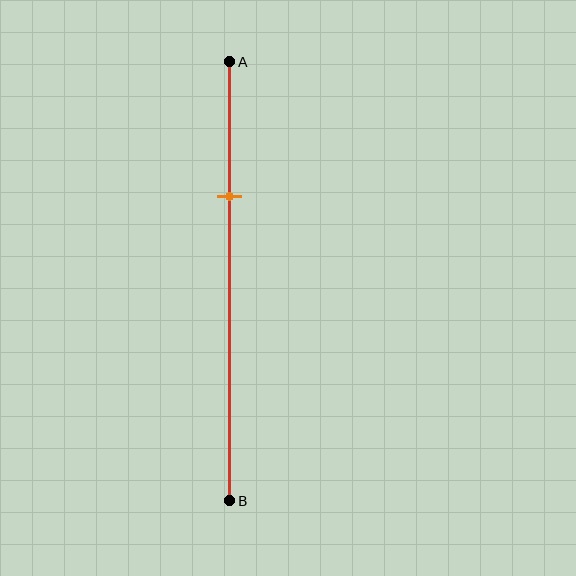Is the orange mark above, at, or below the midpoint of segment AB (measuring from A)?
The orange mark is above the midpoint of segment AB.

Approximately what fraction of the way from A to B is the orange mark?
The orange mark is approximately 30% of the way from A to B.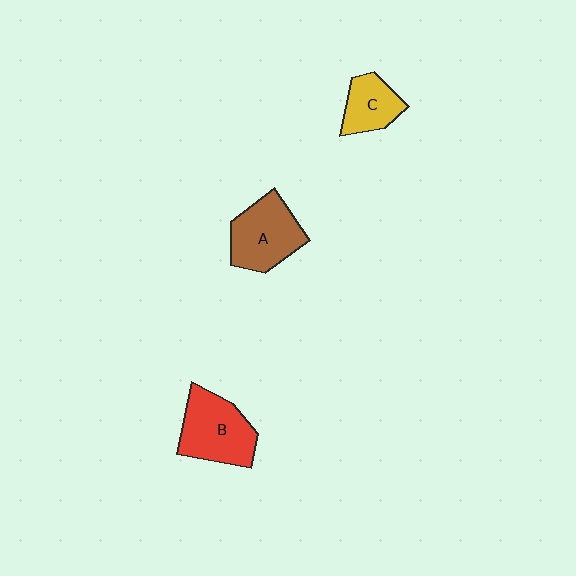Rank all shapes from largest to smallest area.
From largest to smallest: B (red), A (brown), C (yellow).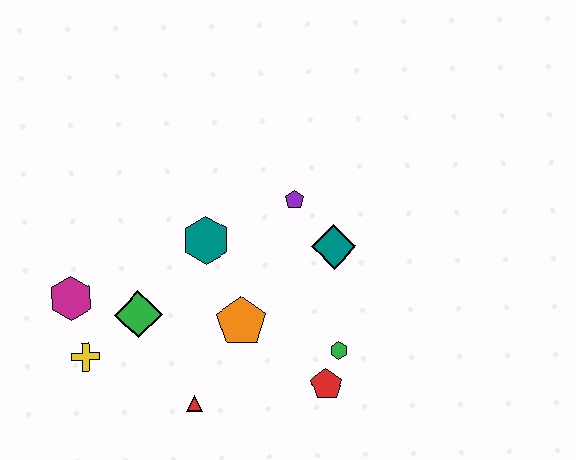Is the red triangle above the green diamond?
No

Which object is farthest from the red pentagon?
The magenta hexagon is farthest from the red pentagon.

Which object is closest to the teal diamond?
The purple pentagon is closest to the teal diamond.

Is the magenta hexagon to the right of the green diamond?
No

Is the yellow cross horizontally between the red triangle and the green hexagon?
No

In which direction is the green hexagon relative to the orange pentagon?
The green hexagon is to the right of the orange pentagon.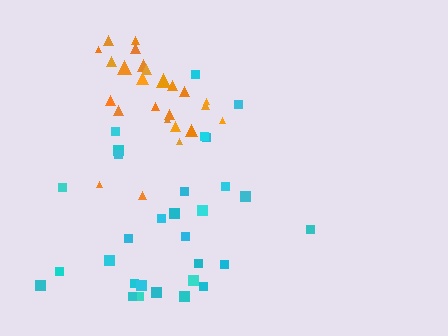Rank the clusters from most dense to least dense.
orange, cyan.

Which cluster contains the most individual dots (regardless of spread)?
Cyan (30).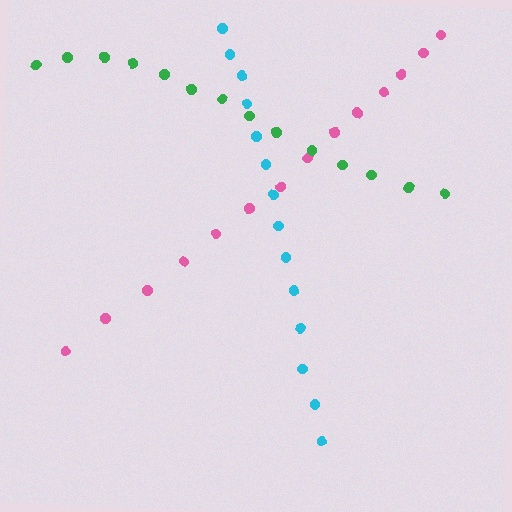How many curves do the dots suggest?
There are 3 distinct paths.